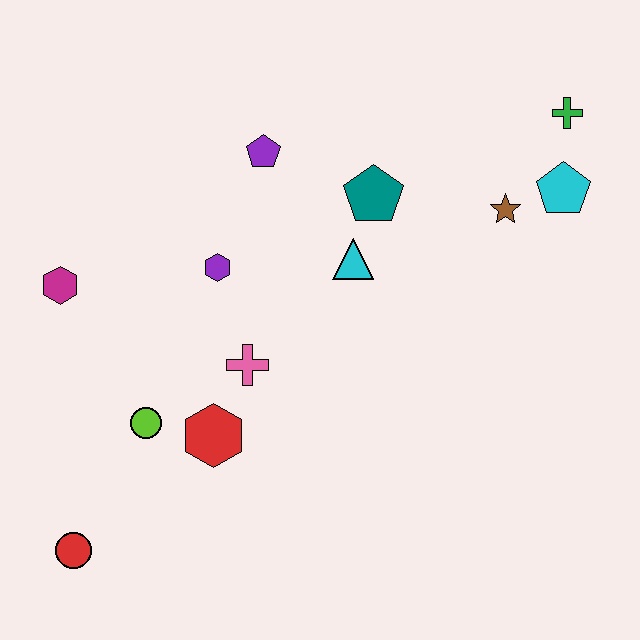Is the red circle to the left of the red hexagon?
Yes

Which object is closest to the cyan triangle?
The teal pentagon is closest to the cyan triangle.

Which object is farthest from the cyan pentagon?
The red circle is farthest from the cyan pentagon.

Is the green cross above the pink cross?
Yes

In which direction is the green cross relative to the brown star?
The green cross is above the brown star.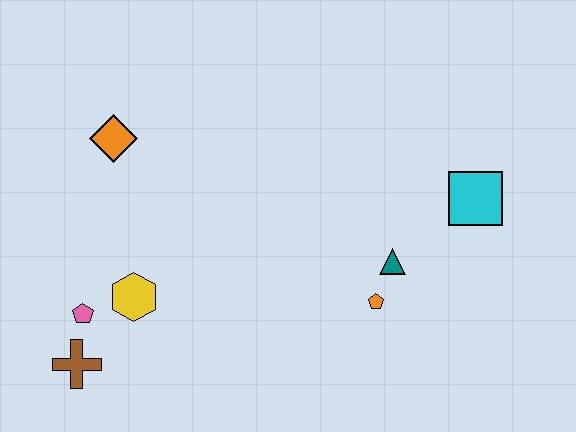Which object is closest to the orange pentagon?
The teal triangle is closest to the orange pentagon.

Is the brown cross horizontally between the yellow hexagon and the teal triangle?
No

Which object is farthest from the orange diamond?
The cyan square is farthest from the orange diamond.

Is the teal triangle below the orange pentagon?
No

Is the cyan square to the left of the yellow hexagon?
No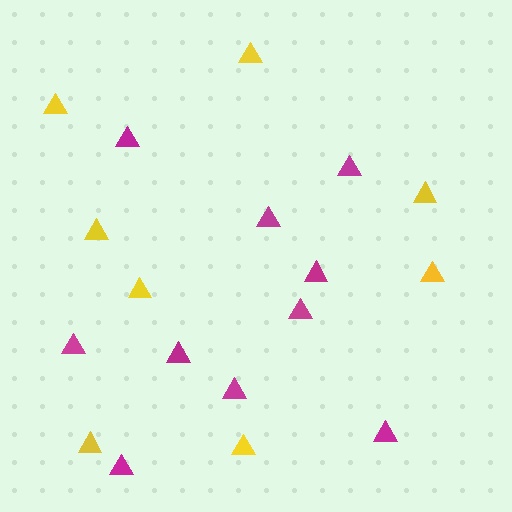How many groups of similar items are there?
There are 2 groups: one group of yellow triangles (8) and one group of magenta triangles (10).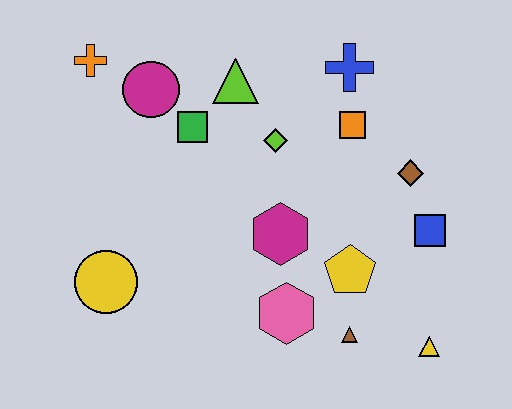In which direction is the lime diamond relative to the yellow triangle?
The lime diamond is above the yellow triangle.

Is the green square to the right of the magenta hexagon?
No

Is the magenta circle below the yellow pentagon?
No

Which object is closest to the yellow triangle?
The brown triangle is closest to the yellow triangle.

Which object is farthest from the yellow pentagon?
The orange cross is farthest from the yellow pentagon.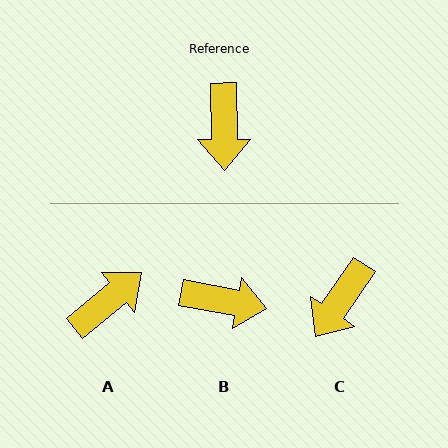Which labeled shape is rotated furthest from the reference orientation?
A, about 129 degrees away.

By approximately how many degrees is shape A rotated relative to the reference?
Approximately 129 degrees counter-clockwise.